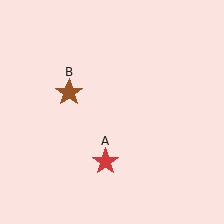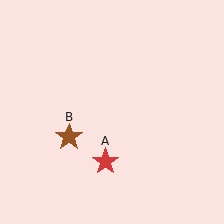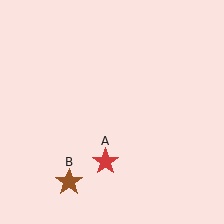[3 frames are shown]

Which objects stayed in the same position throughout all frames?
Red star (object A) remained stationary.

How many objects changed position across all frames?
1 object changed position: brown star (object B).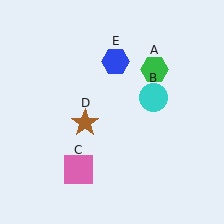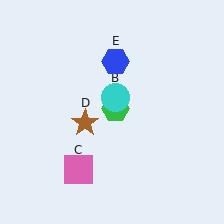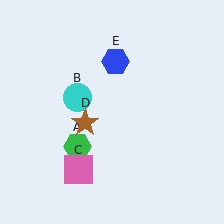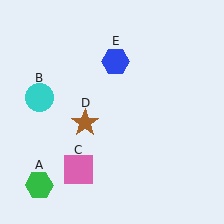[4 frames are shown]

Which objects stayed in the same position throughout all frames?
Pink square (object C) and brown star (object D) and blue hexagon (object E) remained stationary.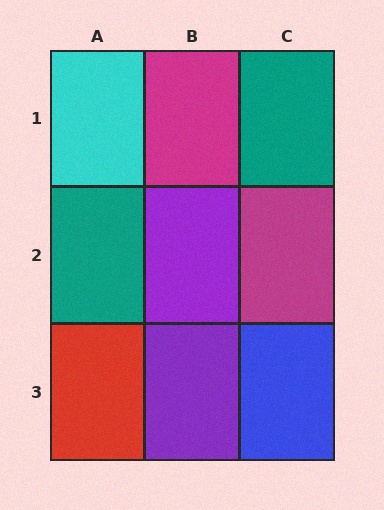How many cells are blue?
1 cell is blue.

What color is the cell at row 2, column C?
Magenta.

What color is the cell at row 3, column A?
Red.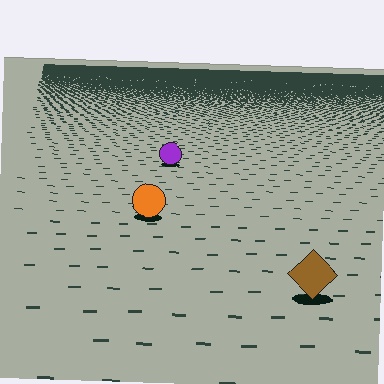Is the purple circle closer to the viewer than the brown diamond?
No. The brown diamond is closer — you can tell from the texture gradient: the ground texture is coarser near it.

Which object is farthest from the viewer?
The purple circle is farthest from the viewer. It appears smaller and the ground texture around it is denser.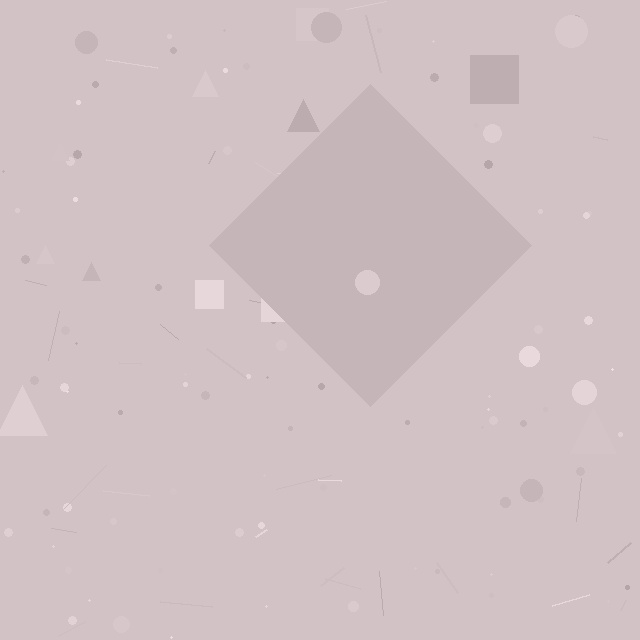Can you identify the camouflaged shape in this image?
The camouflaged shape is a diamond.